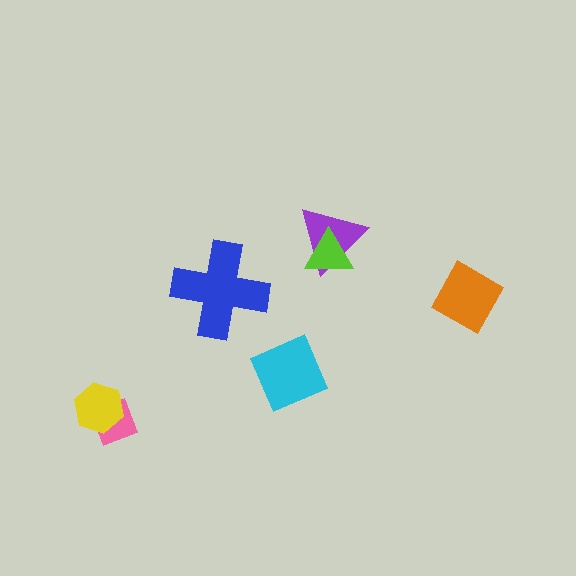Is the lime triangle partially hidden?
No, no other shape covers it.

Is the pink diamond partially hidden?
Yes, it is partially covered by another shape.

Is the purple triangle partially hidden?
Yes, it is partially covered by another shape.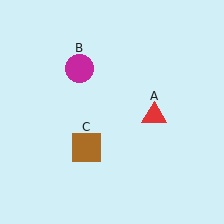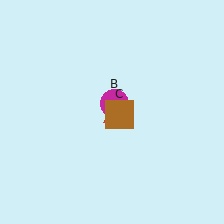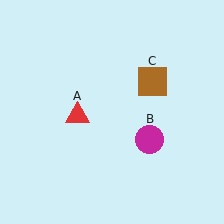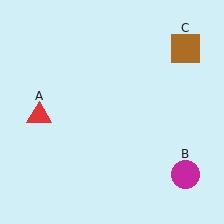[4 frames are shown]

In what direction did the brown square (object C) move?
The brown square (object C) moved up and to the right.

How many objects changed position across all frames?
3 objects changed position: red triangle (object A), magenta circle (object B), brown square (object C).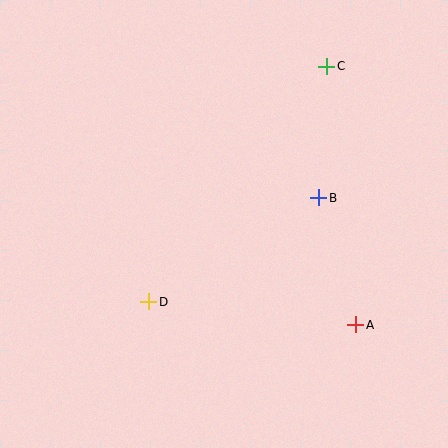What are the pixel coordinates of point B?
Point B is at (319, 198).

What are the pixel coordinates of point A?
Point A is at (356, 325).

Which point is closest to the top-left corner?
Point C is closest to the top-left corner.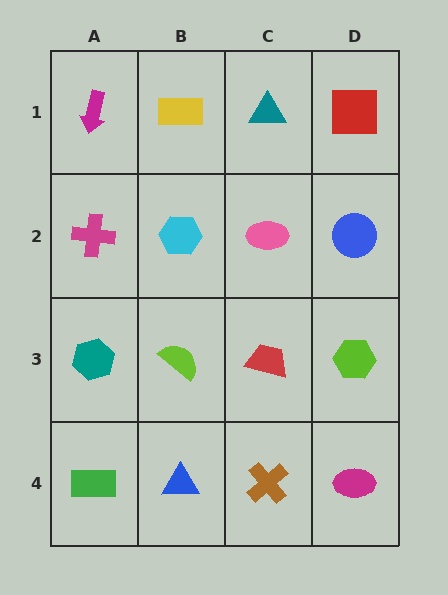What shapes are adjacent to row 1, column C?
A pink ellipse (row 2, column C), a yellow rectangle (row 1, column B), a red square (row 1, column D).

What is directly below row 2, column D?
A lime hexagon.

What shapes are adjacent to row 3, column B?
A cyan hexagon (row 2, column B), a blue triangle (row 4, column B), a teal hexagon (row 3, column A), a red trapezoid (row 3, column C).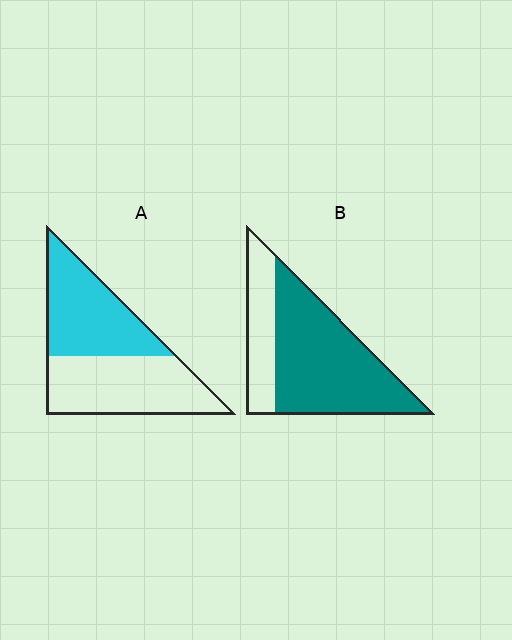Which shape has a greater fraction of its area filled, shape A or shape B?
Shape B.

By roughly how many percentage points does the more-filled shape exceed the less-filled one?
By roughly 25 percentage points (B over A).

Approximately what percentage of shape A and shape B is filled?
A is approximately 50% and B is approximately 70%.